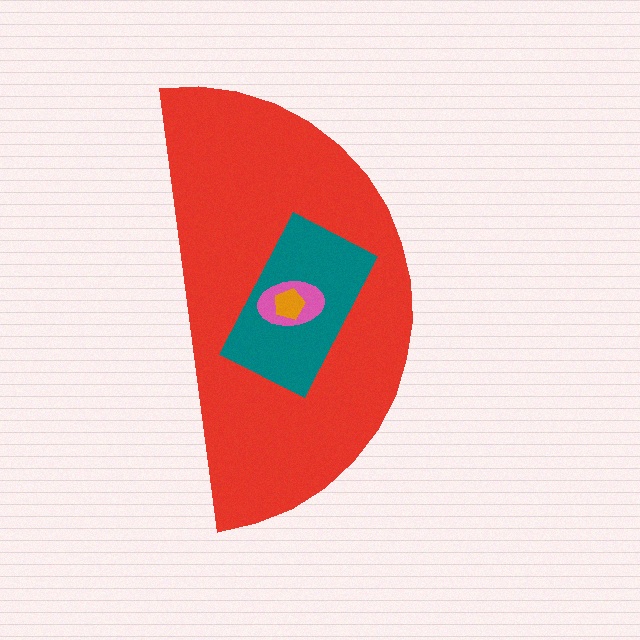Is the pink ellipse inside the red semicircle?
Yes.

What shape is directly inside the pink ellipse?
The orange pentagon.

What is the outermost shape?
The red semicircle.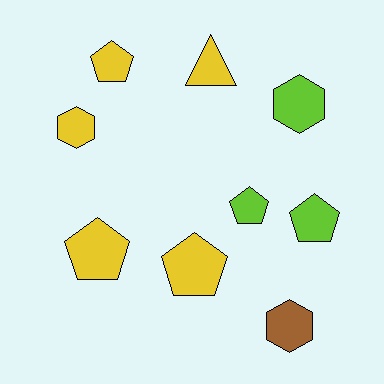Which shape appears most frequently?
Pentagon, with 5 objects.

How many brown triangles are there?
There are no brown triangles.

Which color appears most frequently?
Yellow, with 5 objects.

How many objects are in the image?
There are 9 objects.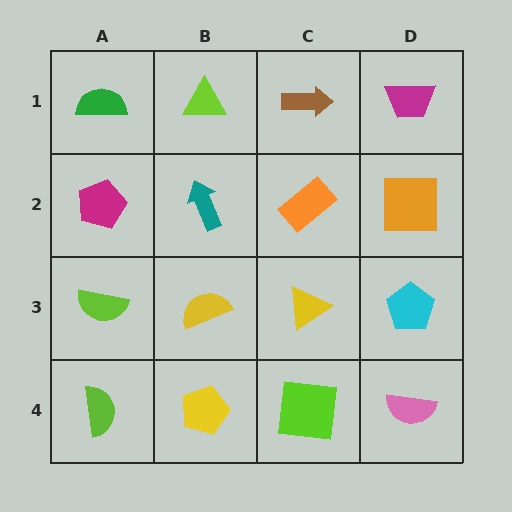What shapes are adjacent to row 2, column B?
A lime triangle (row 1, column B), a yellow semicircle (row 3, column B), a magenta pentagon (row 2, column A), an orange rectangle (row 2, column C).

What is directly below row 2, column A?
A lime semicircle.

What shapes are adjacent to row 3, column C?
An orange rectangle (row 2, column C), a lime square (row 4, column C), a yellow semicircle (row 3, column B), a cyan pentagon (row 3, column D).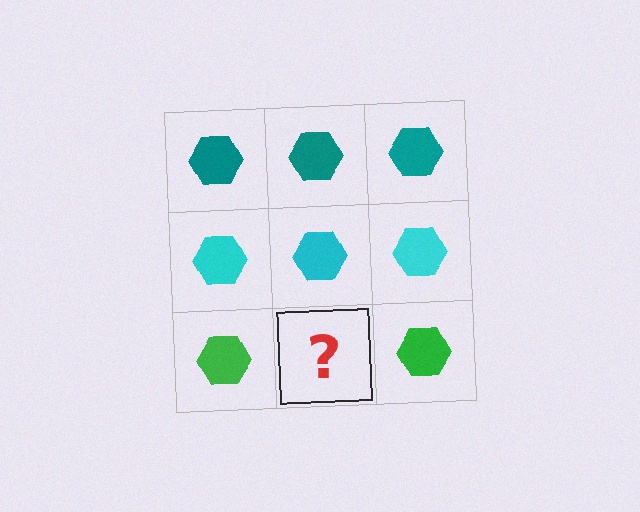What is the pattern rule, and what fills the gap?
The rule is that each row has a consistent color. The gap should be filled with a green hexagon.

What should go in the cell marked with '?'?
The missing cell should contain a green hexagon.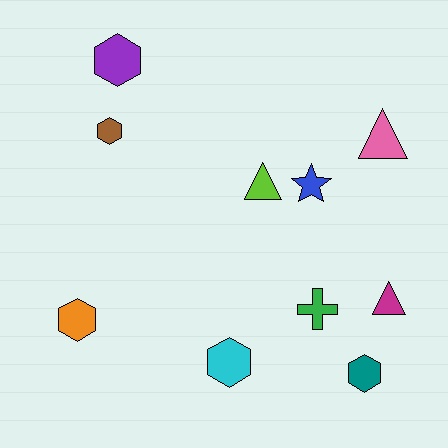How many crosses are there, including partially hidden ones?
There is 1 cross.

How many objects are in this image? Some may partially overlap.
There are 10 objects.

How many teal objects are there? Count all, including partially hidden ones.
There is 1 teal object.